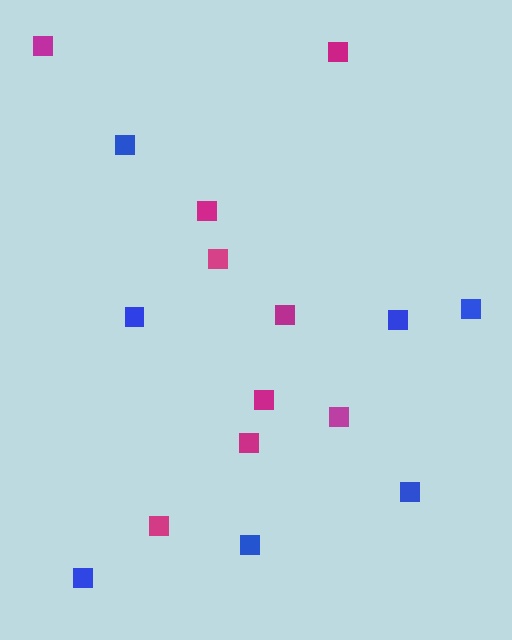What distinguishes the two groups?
There are 2 groups: one group of magenta squares (9) and one group of blue squares (7).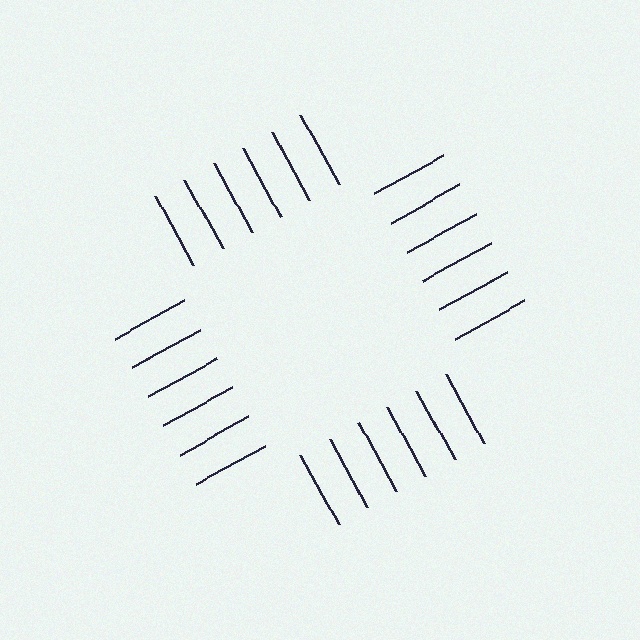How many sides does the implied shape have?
4 sides — the line-ends trace a square.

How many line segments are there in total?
24 — 6 along each of the 4 edges.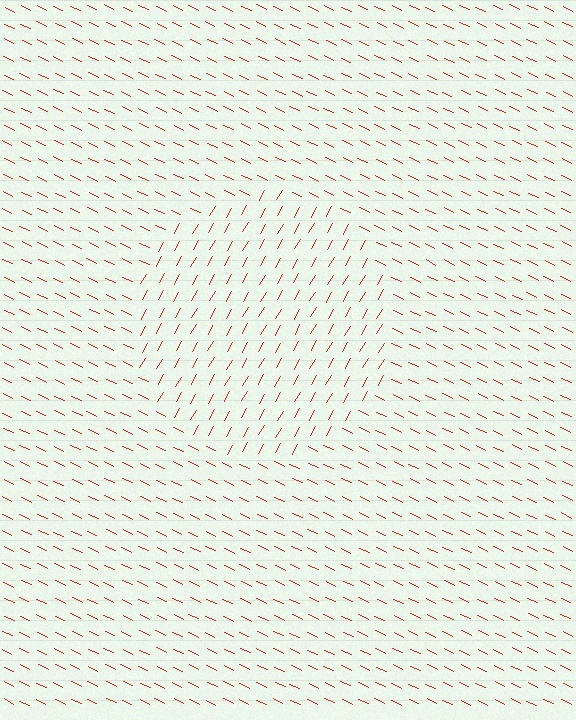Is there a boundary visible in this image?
Yes, there is a texture boundary formed by a change in line orientation.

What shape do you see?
I see a circle.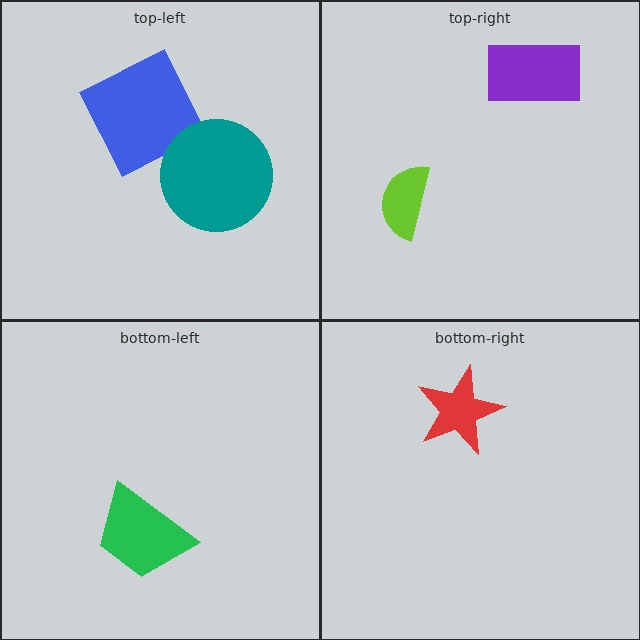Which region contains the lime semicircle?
The top-right region.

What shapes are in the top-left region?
The blue square, the teal circle.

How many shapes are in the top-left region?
2.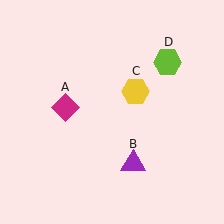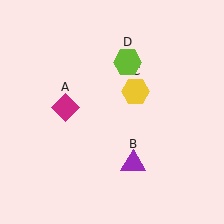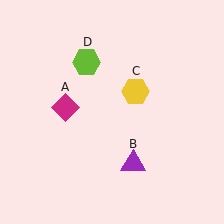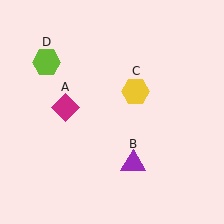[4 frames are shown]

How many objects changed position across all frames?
1 object changed position: lime hexagon (object D).